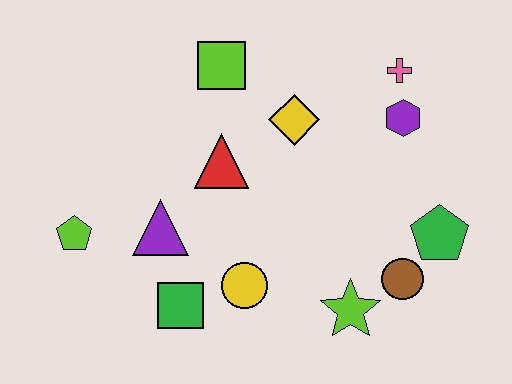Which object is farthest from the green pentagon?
The lime pentagon is farthest from the green pentagon.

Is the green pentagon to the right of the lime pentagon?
Yes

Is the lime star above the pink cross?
No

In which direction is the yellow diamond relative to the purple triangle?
The yellow diamond is to the right of the purple triangle.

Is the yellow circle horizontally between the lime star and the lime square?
Yes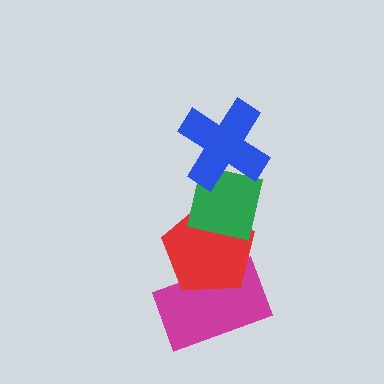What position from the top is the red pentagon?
The red pentagon is 3rd from the top.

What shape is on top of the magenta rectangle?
The red pentagon is on top of the magenta rectangle.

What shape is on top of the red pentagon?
The green square is on top of the red pentagon.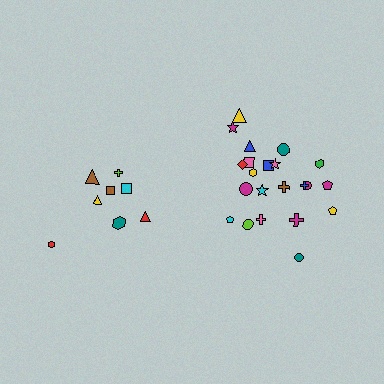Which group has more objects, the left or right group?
The right group.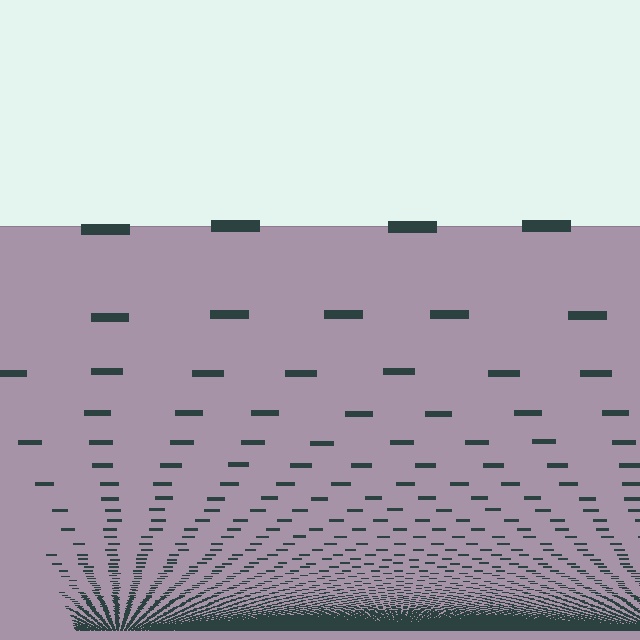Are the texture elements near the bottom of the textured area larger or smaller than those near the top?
Smaller. The gradient is inverted — elements near the bottom are smaller and denser.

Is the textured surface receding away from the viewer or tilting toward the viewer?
The surface appears to tilt toward the viewer. Texture elements get larger and sparser toward the top.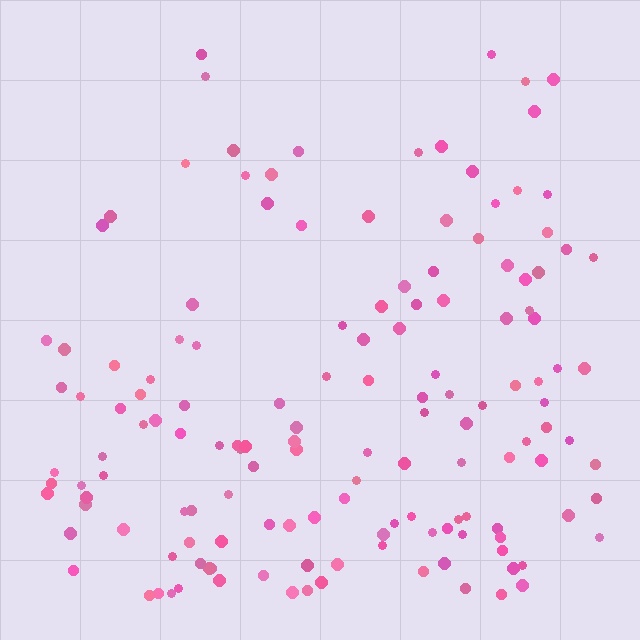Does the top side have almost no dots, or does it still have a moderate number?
Still a moderate number, just noticeably fewer than the bottom.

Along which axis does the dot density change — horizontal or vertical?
Vertical.